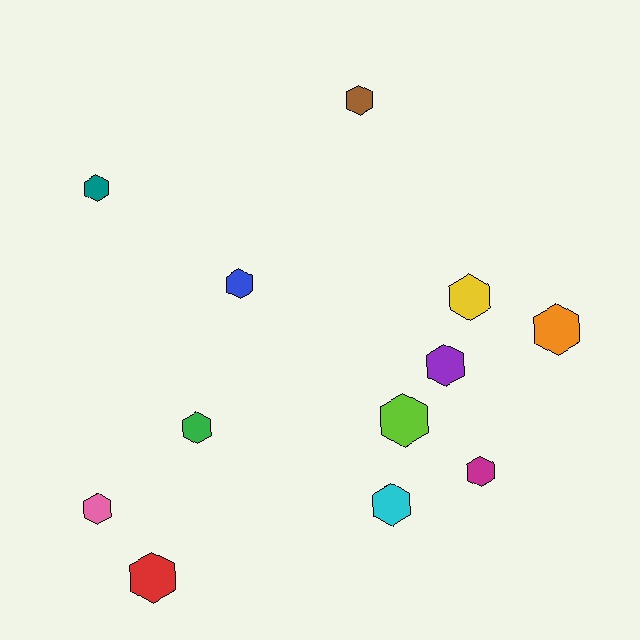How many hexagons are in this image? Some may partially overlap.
There are 12 hexagons.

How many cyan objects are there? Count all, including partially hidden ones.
There is 1 cyan object.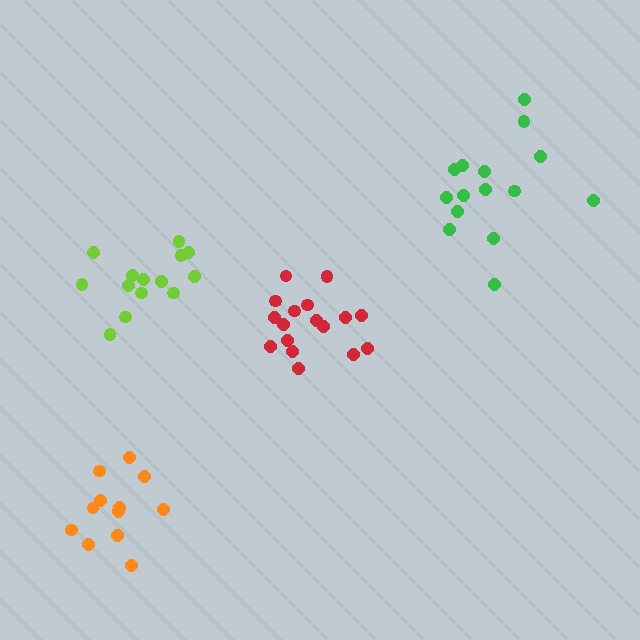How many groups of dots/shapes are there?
There are 4 groups.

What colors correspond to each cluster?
The clusters are colored: lime, red, green, orange.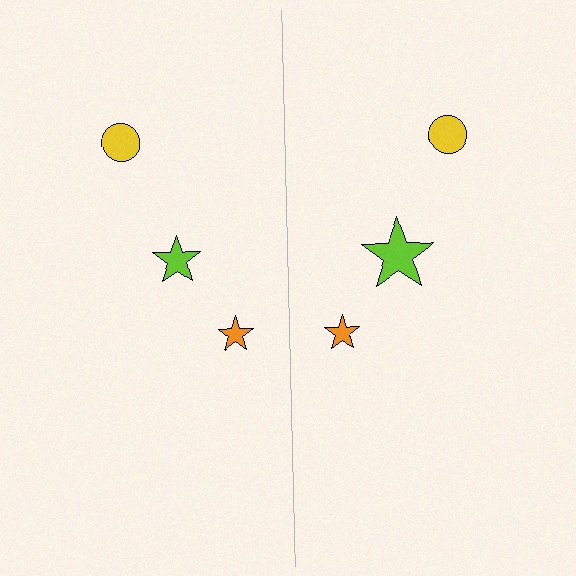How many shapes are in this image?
There are 6 shapes in this image.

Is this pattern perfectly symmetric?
No, the pattern is not perfectly symmetric. The lime star on the right side has a different size than its mirror counterpart.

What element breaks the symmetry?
The lime star on the right side has a different size than its mirror counterpart.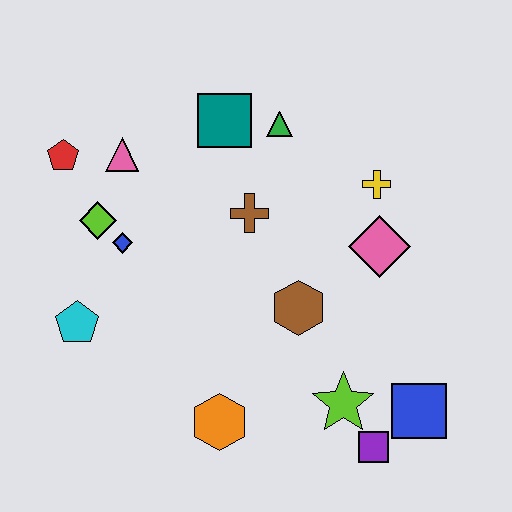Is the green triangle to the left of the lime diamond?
No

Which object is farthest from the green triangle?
The purple square is farthest from the green triangle.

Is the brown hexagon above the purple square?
Yes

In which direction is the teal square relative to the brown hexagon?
The teal square is above the brown hexagon.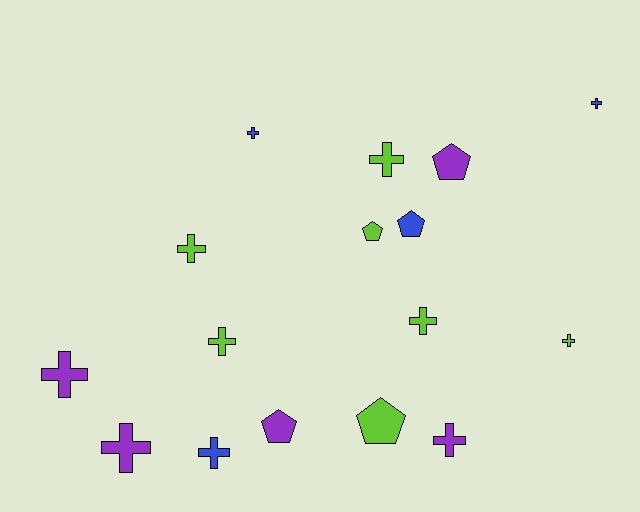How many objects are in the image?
There are 16 objects.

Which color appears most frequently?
Lime, with 7 objects.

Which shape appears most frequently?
Cross, with 11 objects.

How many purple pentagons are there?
There are 2 purple pentagons.